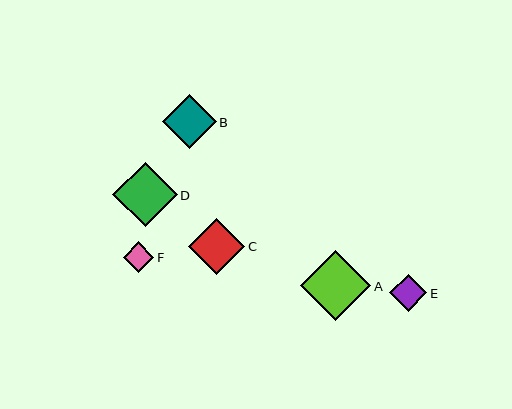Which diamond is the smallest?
Diamond F is the smallest with a size of approximately 30 pixels.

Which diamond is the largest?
Diamond A is the largest with a size of approximately 70 pixels.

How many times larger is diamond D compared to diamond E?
Diamond D is approximately 1.7 times the size of diamond E.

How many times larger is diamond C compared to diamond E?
Diamond C is approximately 1.5 times the size of diamond E.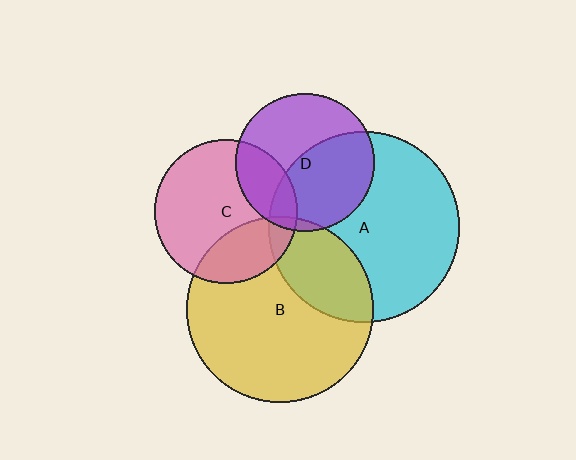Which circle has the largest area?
Circle A (cyan).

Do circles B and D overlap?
Yes.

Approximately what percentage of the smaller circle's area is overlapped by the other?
Approximately 5%.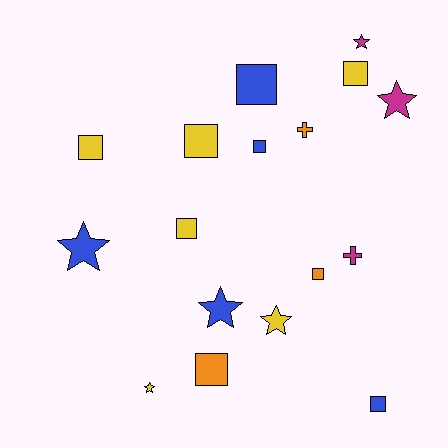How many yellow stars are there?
There are 2 yellow stars.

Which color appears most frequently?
Yellow, with 6 objects.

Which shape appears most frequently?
Square, with 9 objects.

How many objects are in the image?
There are 17 objects.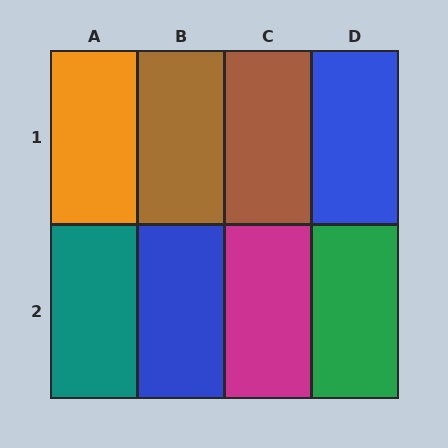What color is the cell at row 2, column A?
Teal.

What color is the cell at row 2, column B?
Blue.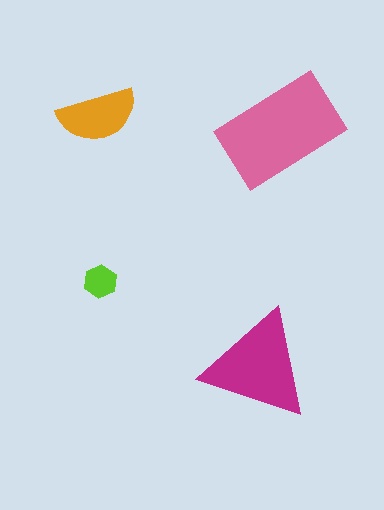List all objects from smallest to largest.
The lime hexagon, the orange semicircle, the magenta triangle, the pink rectangle.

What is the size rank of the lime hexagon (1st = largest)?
4th.